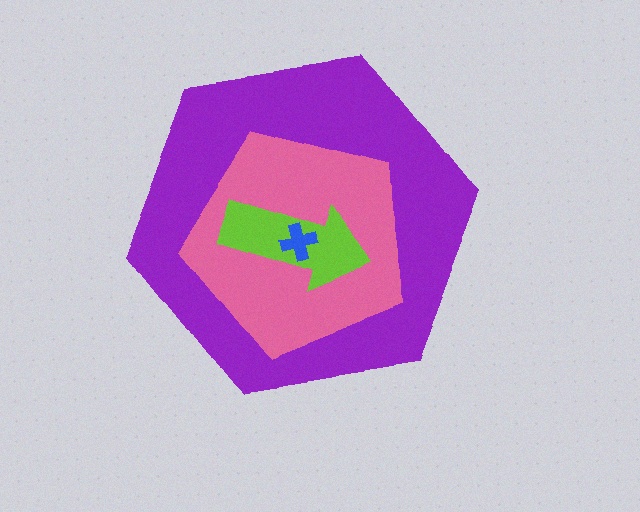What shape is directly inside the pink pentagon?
The lime arrow.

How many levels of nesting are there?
4.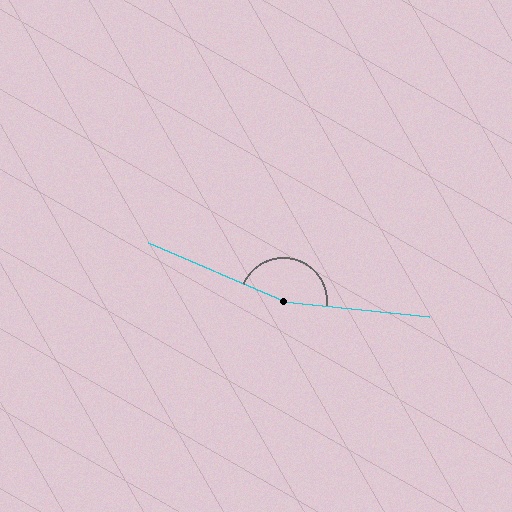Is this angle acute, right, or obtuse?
It is obtuse.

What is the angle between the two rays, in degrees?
Approximately 162 degrees.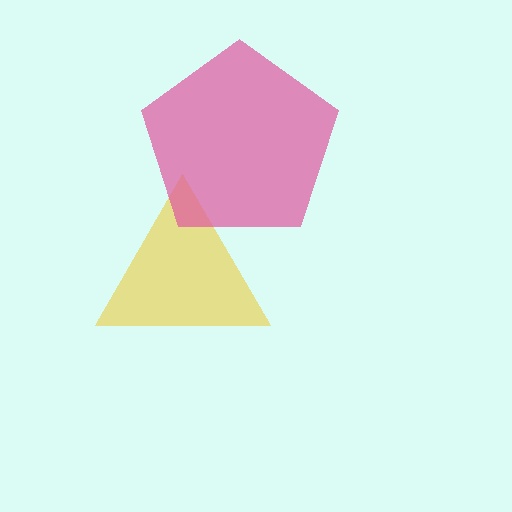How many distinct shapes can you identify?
There are 2 distinct shapes: a yellow triangle, a pink pentagon.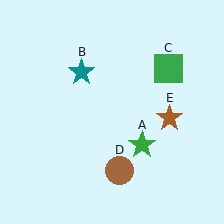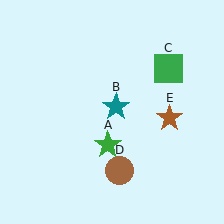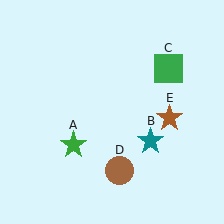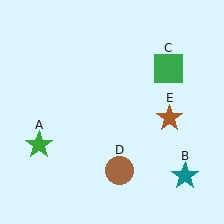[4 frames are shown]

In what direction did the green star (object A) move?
The green star (object A) moved left.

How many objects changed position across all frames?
2 objects changed position: green star (object A), teal star (object B).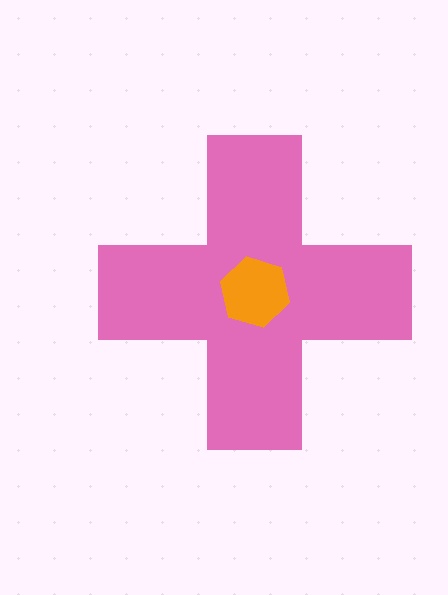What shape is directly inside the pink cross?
The orange hexagon.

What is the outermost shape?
The pink cross.